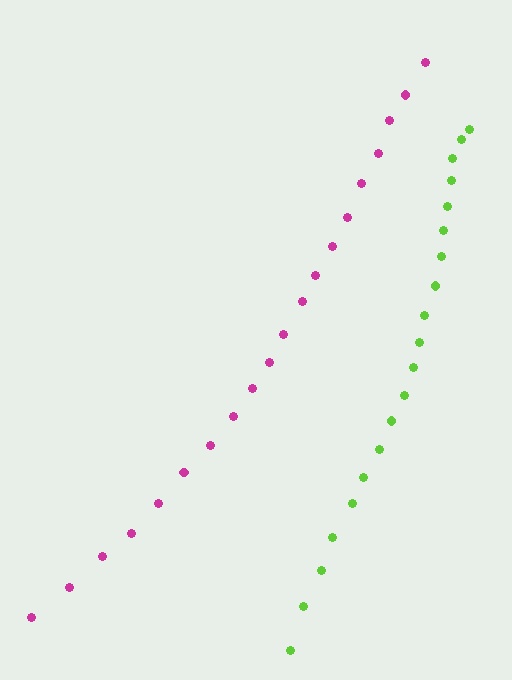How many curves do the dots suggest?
There are 2 distinct paths.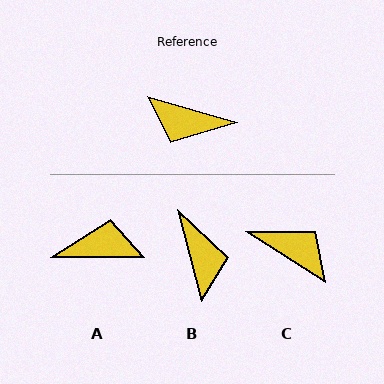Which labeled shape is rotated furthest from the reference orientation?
A, about 164 degrees away.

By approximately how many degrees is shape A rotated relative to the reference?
Approximately 164 degrees clockwise.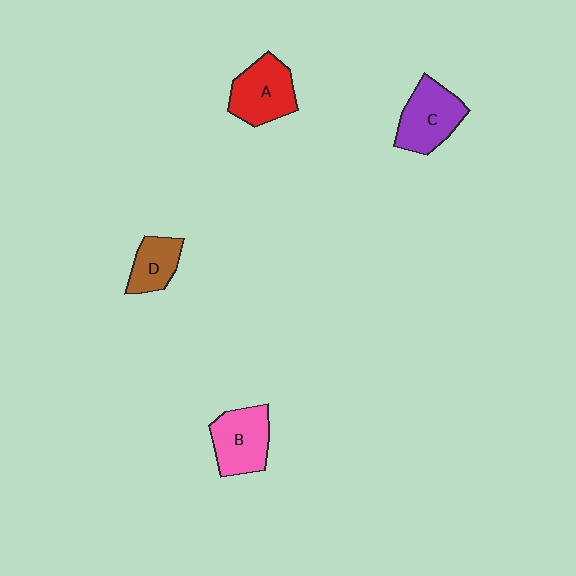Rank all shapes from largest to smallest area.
From largest to smallest: C (purple), A (red), B (pink), D (brown).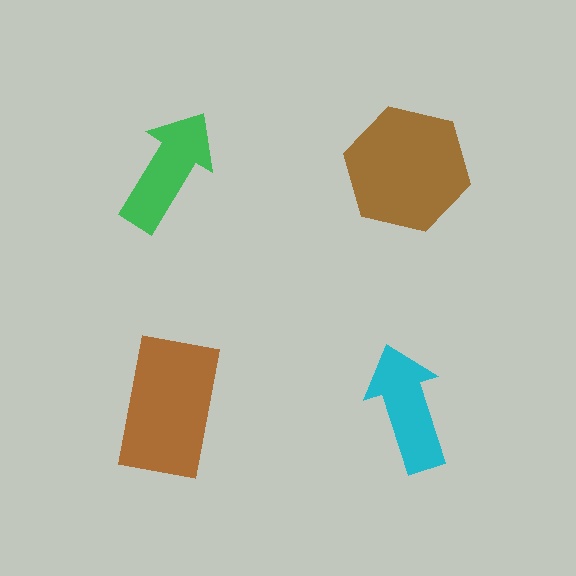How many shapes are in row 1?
2 shapes.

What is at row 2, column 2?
A cyan arrow.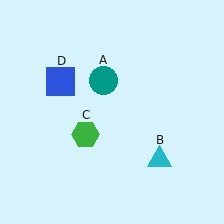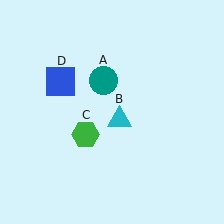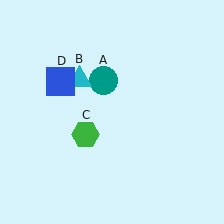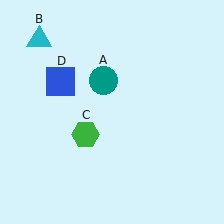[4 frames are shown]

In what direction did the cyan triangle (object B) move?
The cyan triangle (object B) moved up and to the left.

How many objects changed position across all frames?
1 object changed position: cyan triangle (object B).